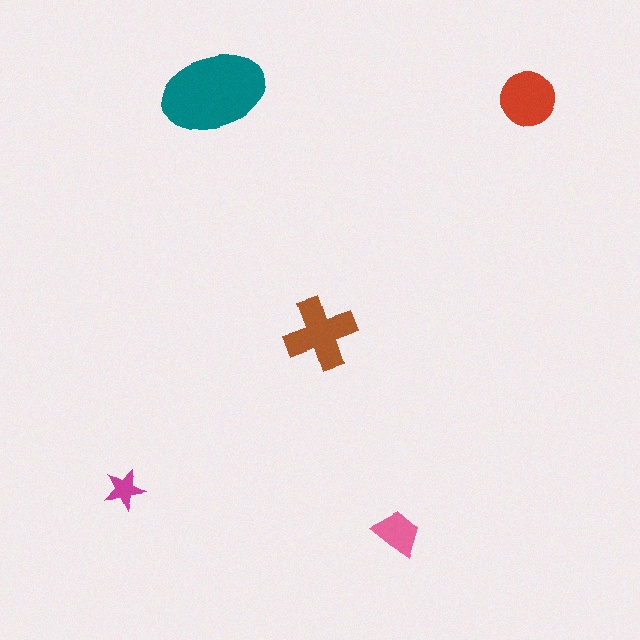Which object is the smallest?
The magenta star.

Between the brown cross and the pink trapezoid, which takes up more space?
The brown cross.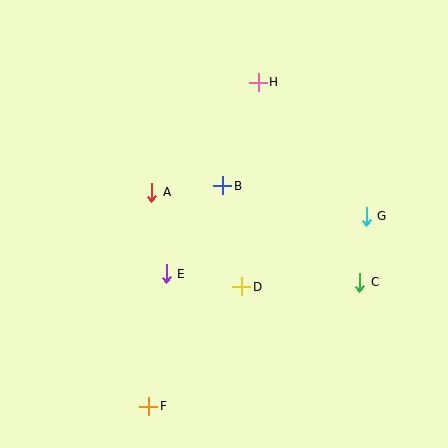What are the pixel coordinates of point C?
Point C is at (360, 282).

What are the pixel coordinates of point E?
Point E is at (166, 273).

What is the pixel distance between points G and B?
The distance between G and B is 146 pixels.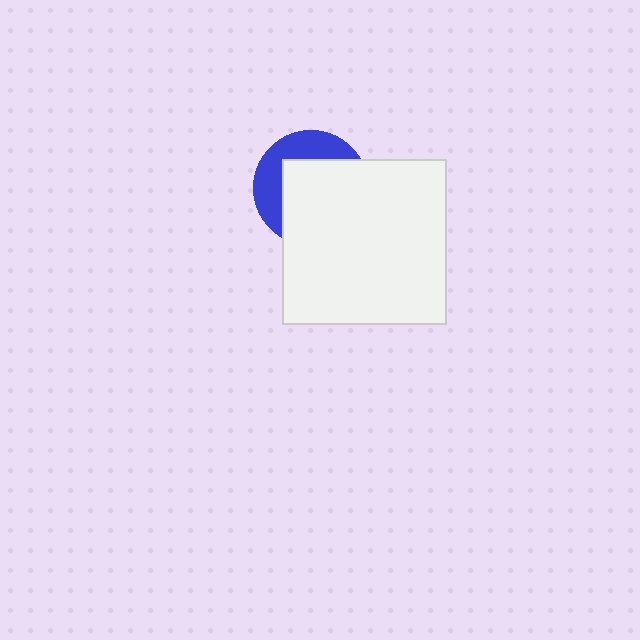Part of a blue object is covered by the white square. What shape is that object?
It is a circle.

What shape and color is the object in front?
The object in front is a white square.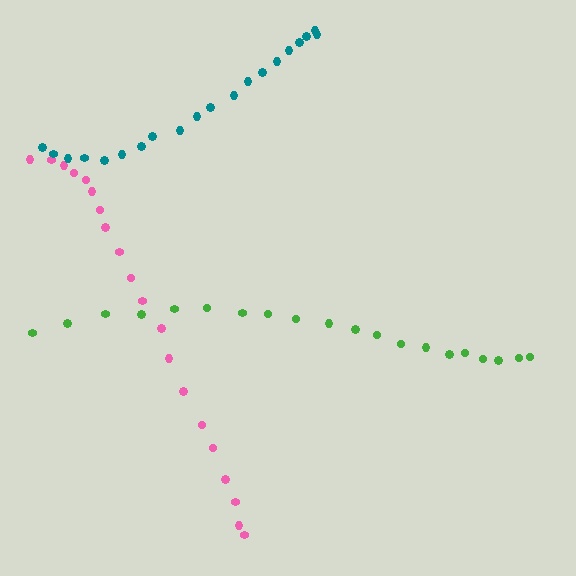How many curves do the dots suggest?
There are 3 distinct paths.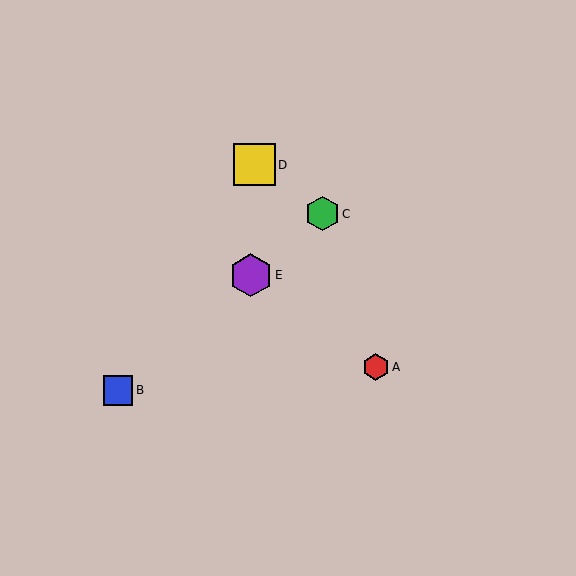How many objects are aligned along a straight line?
3 objects (B, C, E) are aligned along a straight line.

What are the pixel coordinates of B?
Object B is at (118, 390).